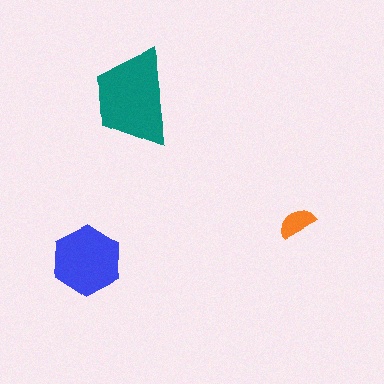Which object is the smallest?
The orange semicircle.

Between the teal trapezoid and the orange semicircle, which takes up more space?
The teal trapezoid.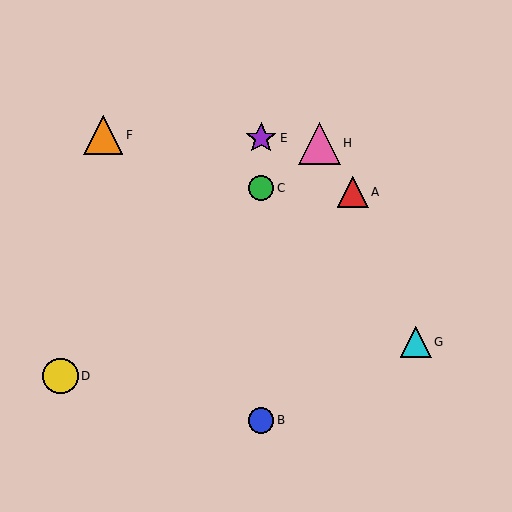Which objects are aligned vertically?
Objects B, C, E are aligned vertically.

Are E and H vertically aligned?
No, E is at x≈261 and H is at x≈319.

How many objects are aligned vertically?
3 objects (B, C, E) are aligned vertically.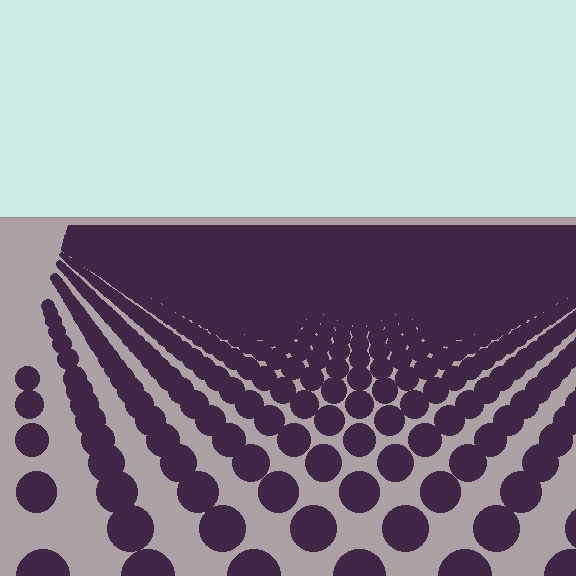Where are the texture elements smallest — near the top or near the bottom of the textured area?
Near the top.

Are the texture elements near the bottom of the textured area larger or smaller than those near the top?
Larger. Near the bottom, elements are closer to the viewer and appear at a bigger on-screen size.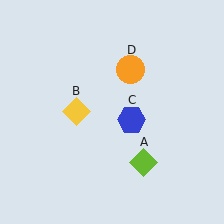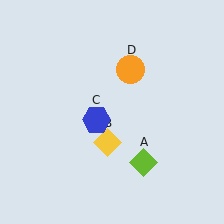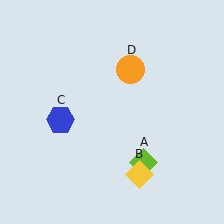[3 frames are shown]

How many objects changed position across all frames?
2 objects changed position: yellow diamond (object B), blue hexagon (object C).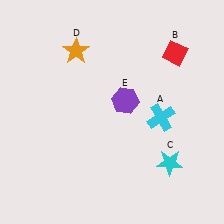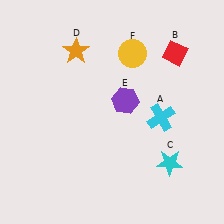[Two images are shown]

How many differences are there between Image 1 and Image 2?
There is 1 difference between the two images.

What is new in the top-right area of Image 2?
A yellow circle (F) was added in the top-right area of Image 2.